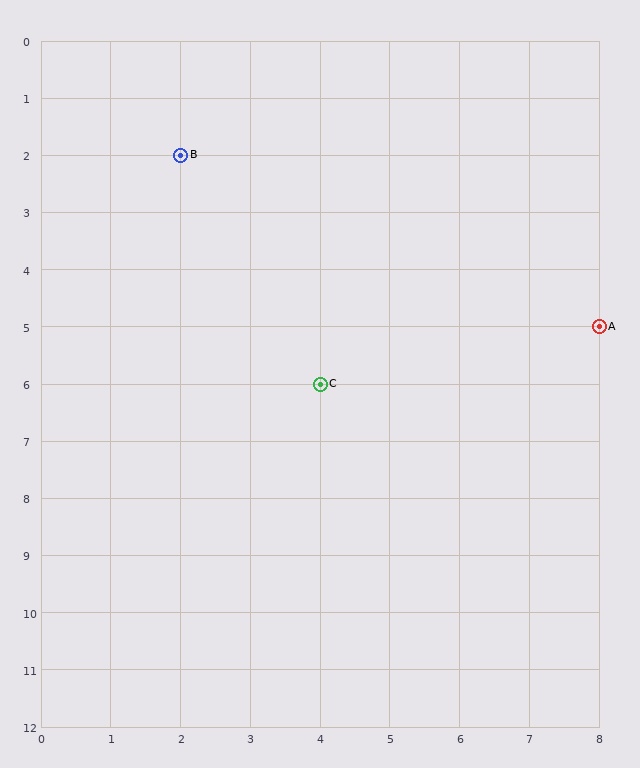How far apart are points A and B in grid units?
Points A and B are 6 columns and 3 rows apart (about 6.7 grid units diagonally).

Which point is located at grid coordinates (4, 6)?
Point C is at (4, 6).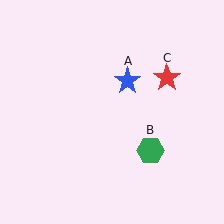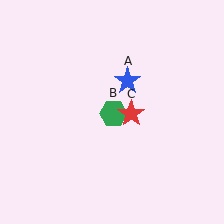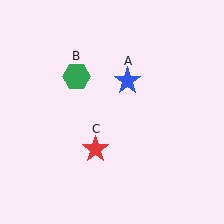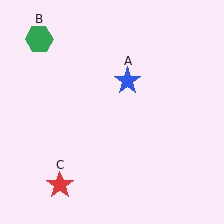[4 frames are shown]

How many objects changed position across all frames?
2 objects changed position: green hexagon (object B), red star (object C).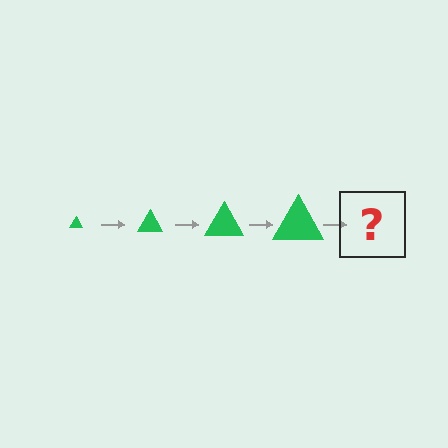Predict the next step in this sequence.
The next step is a green triangle, larger than the previous one.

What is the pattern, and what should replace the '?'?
The pattern is that the triangle gets progressively larger each step. The '?' should be a green triangle, larger than the previous one.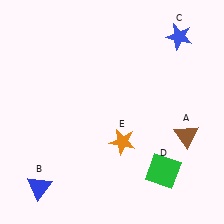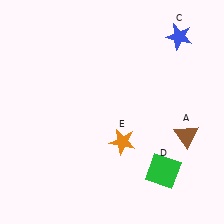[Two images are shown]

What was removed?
The blue triangle (B) was removed in Image 2.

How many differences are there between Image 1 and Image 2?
There is 1 difference between the two images.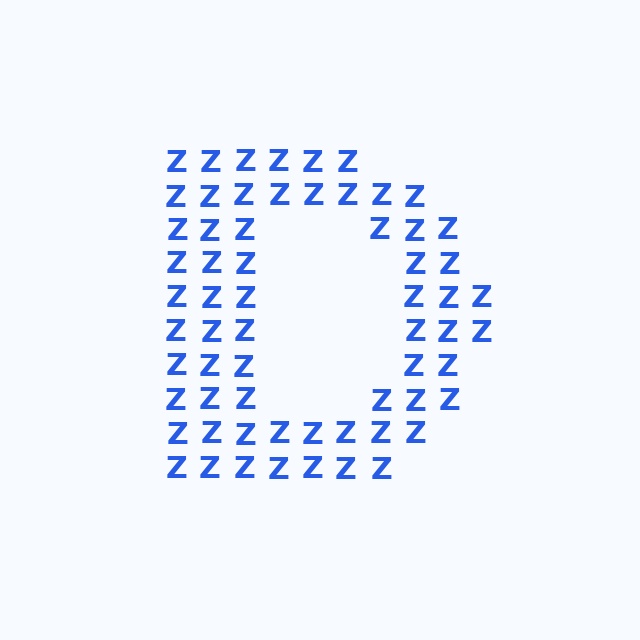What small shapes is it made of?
It is made of small letter Z's.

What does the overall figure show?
The overall figure shows the letter D.